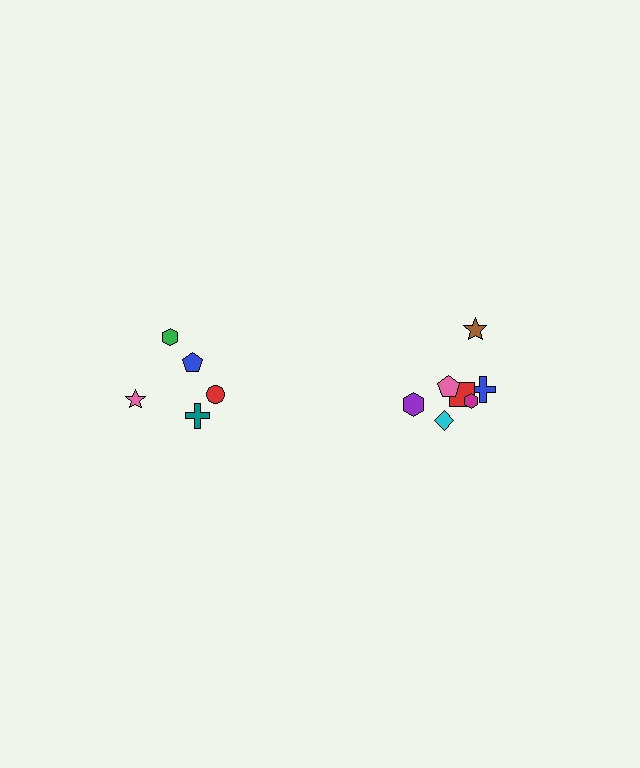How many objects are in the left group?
There are 5 objects.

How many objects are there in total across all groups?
There are 12 objects.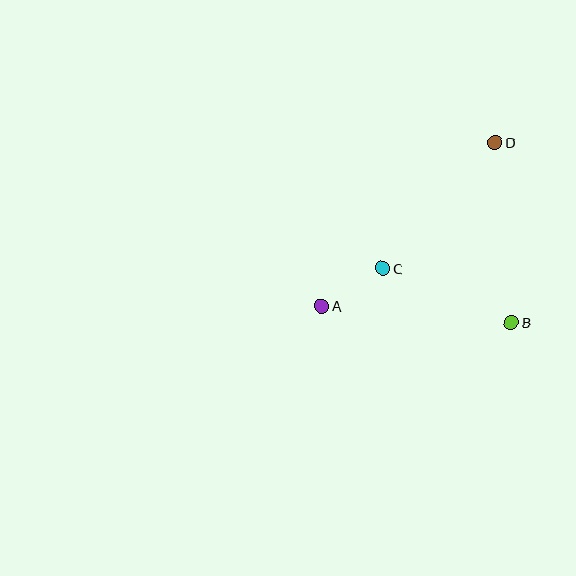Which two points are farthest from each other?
Points A and D are farthest from each other.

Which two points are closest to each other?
Points A and C are closest to each other.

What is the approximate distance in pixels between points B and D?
The distance between B and D is approximately 181 pixels.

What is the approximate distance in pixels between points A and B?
The distance between A and B is approximately 190 pixels.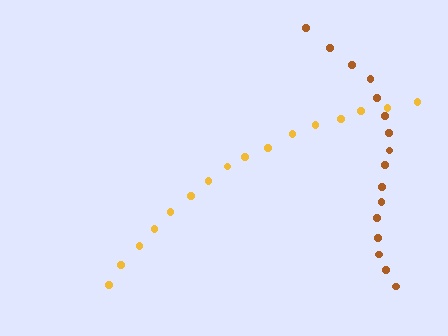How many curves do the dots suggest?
There are 2 distinct paths.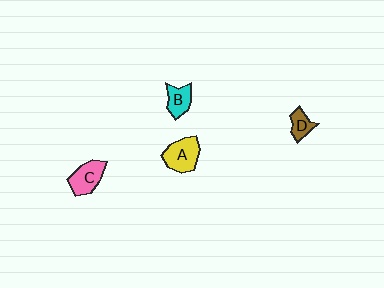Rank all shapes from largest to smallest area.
From largest to smallest: A (yellow), C (pink), B (cyan), D (brown).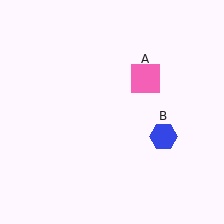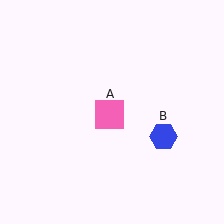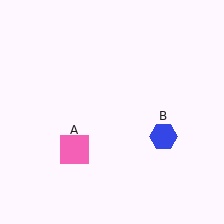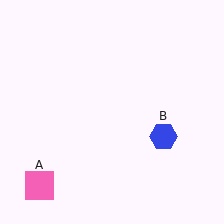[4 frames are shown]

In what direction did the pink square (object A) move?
The pink square (object A) moved down and to the left.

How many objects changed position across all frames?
1 object changed position: pink square (object A).